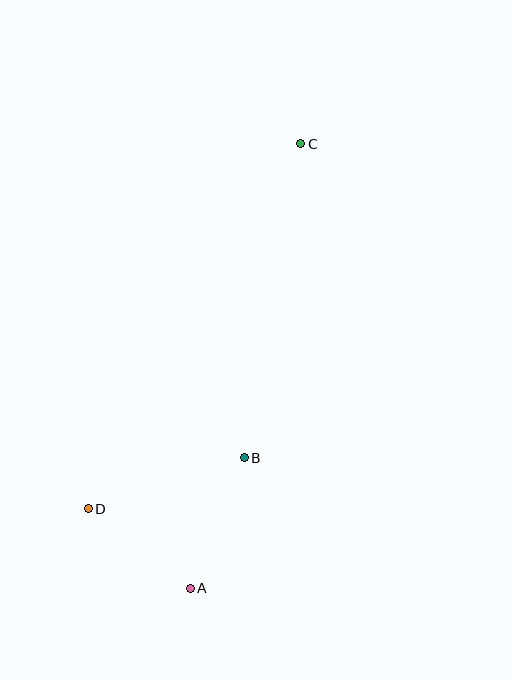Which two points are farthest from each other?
Points A and C are farthest from each other.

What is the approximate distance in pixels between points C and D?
The distance between C and D is approximately 423 pixels.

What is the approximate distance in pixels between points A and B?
The distance between A and B is approximately 141 pixels.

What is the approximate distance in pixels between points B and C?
The distance between B and C is approximately 319 pixels.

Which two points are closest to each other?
Points A and D are closest to each other.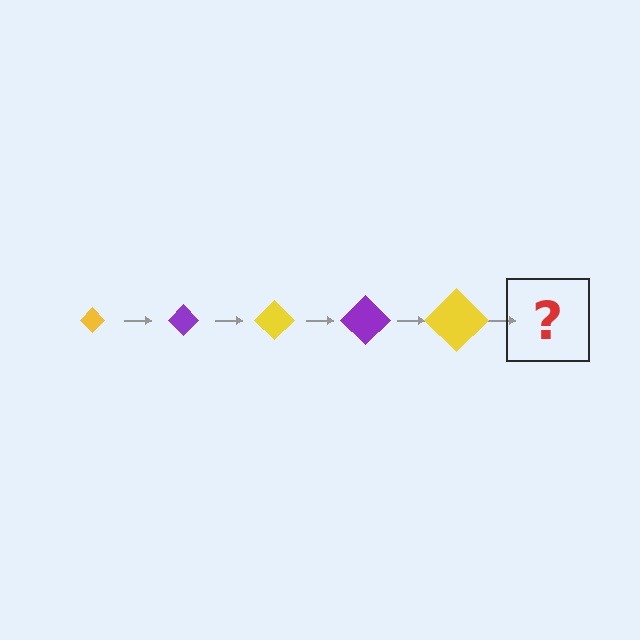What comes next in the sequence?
The next element should be a purple diamond, larger than the previous one.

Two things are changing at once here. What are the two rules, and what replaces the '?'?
The two rules are that the diamond grows larger each step and the color cycles through yellow and purple. The '?' should be a purple diamond, larger than the previous one.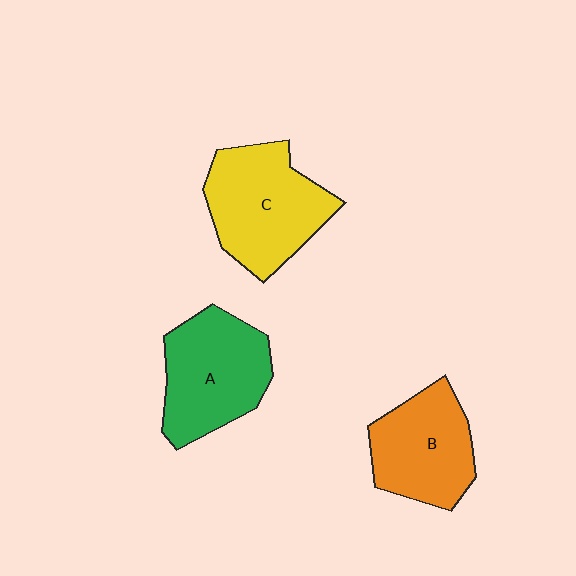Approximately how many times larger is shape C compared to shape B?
Approximately 1.2 times.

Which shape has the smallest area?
Shape B (orange).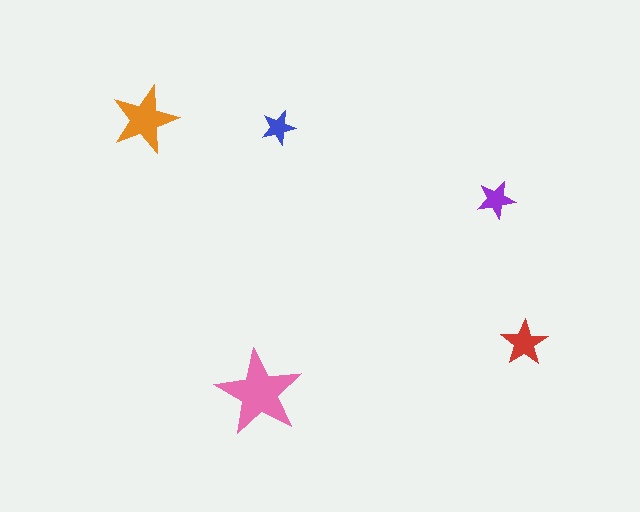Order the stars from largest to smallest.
the pink one, the orange one, the red one, the purple one, the blue one.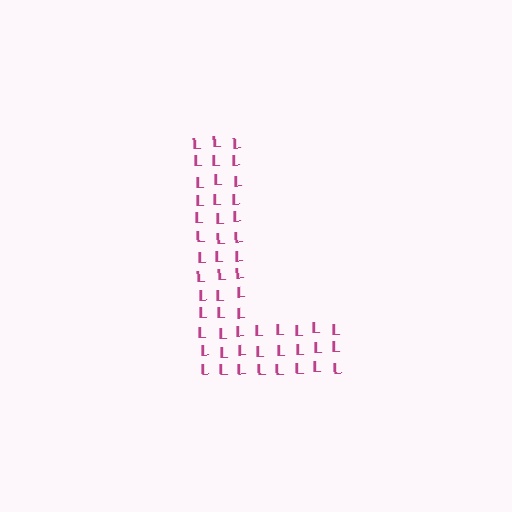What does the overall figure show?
The overall figure shows the letter L.